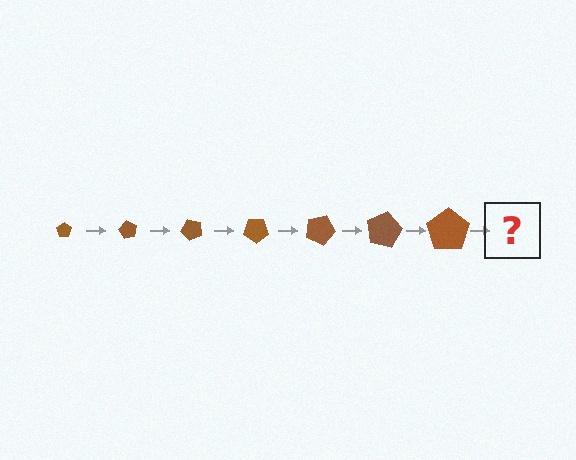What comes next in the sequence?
The next element should be a pentagon, larger than the previous one and rotated 420 degrees from the start.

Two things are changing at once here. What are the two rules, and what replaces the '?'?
The two rules are that the pentagon grows larger each step and it rotates 60 degrees each step. The '?' should be a pentagon, larger than the previous one and rotated 420 degrees from the start.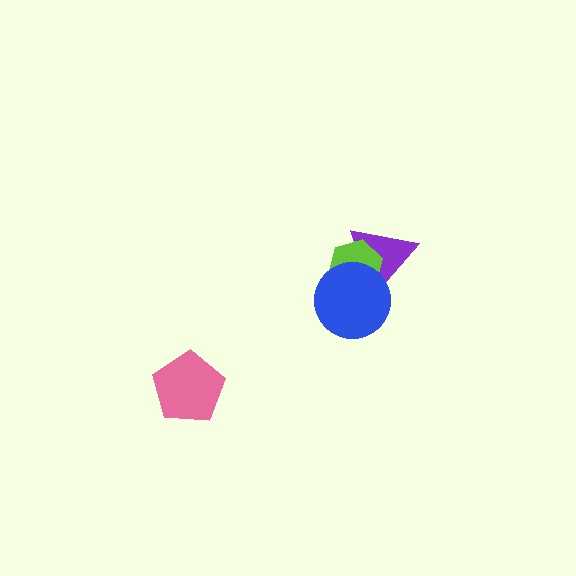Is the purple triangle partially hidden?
Yes, it is partially covered by another shape.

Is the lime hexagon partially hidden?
Yes, it is partially covered by another shape.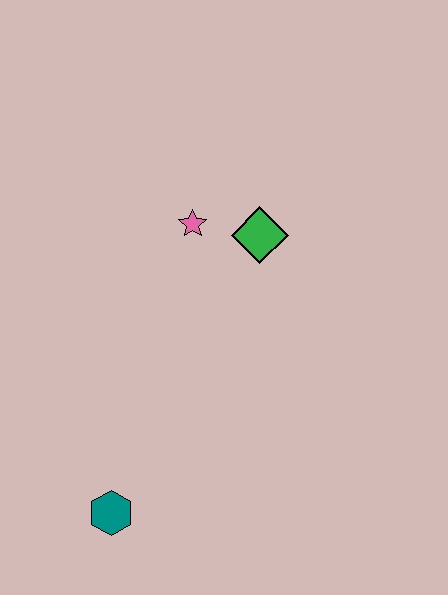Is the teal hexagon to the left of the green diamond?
Yes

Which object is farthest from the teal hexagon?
The green diamond is farthest from the teal hexagon.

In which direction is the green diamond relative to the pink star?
The green diamond is to the right of the pink star.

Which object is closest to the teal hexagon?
The pink star is closest to the teal hexagon.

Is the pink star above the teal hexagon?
Yes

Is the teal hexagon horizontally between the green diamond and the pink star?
No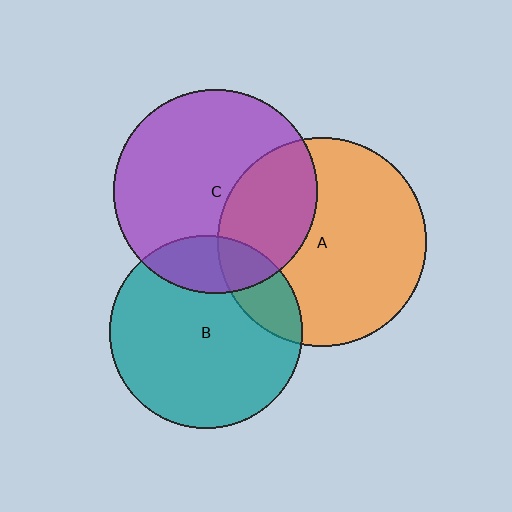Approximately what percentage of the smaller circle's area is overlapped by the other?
Approximately 20%.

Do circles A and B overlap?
Yes.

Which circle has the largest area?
Circle A (orange).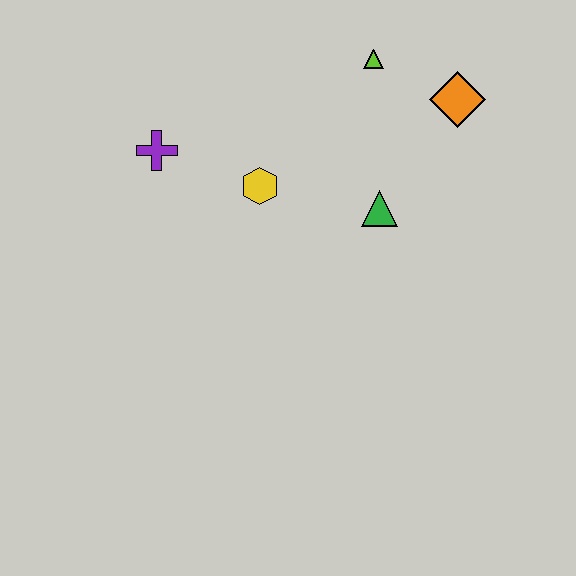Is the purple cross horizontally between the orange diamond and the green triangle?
No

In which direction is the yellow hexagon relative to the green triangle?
The yellow hexagon is to the left of the green triangle.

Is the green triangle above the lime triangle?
No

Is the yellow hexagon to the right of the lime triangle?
No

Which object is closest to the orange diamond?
The lime triangle is closest to the orange diamond.